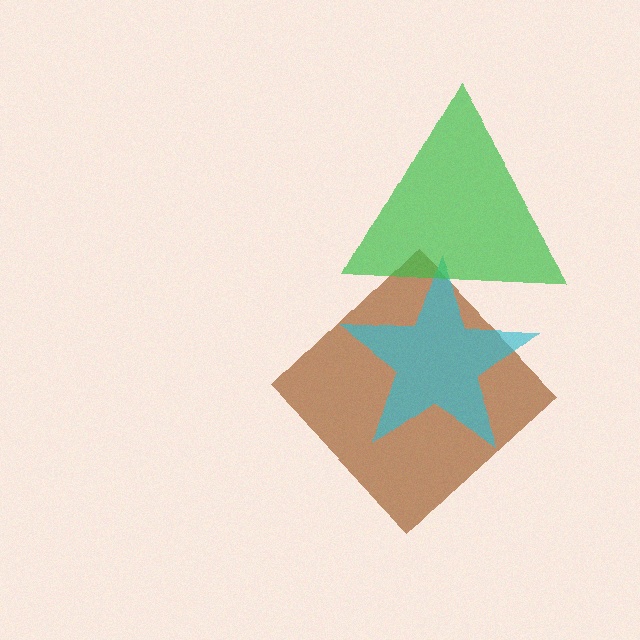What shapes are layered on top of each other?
The layered shapes are: a brown diamond, a cyan star, a green triangle.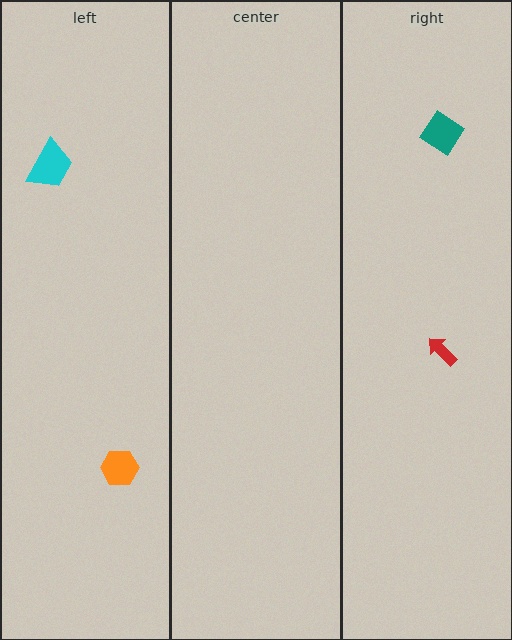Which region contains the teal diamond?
The right region.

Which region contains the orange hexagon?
The left region.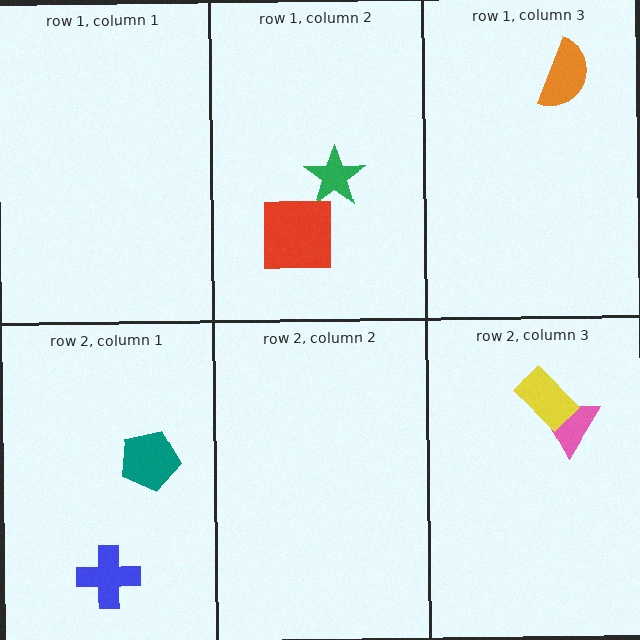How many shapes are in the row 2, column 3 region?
2.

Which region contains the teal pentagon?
The row 2, column 1 region.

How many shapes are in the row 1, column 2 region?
2.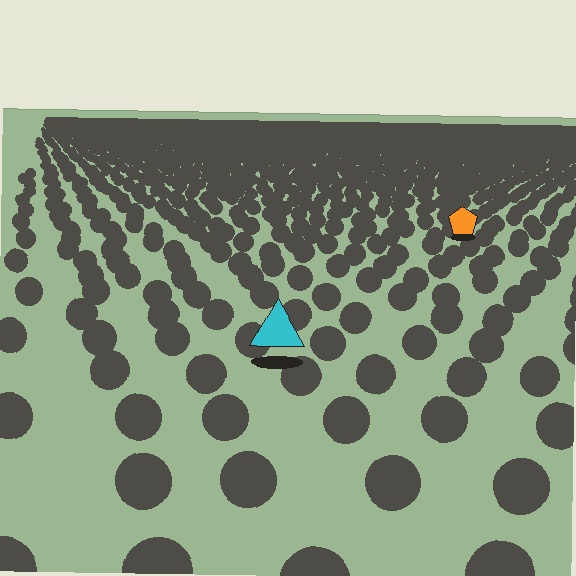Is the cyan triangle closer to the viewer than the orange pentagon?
Yes. The cyan triangle is closer — you can tell from the texture gradient: the ground texture is coarser near it.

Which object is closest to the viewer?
The cyan triangle is closest. The texture marks near it are larger and more spread out.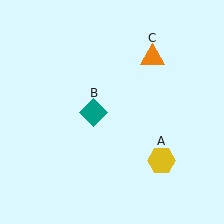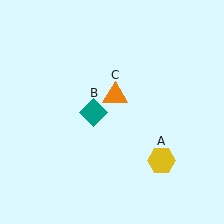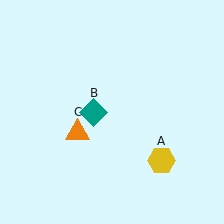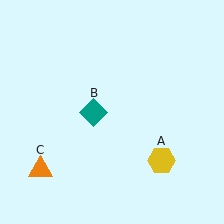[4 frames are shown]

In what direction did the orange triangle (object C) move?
The orange triangle (object C) moved down and to the left.